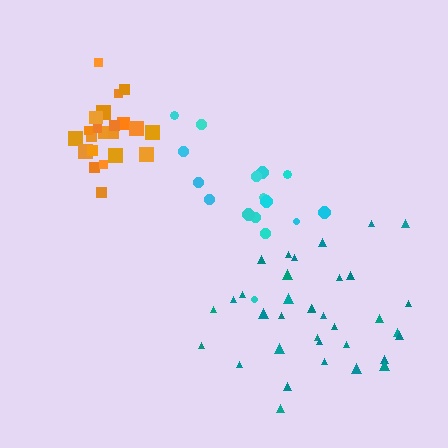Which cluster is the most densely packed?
Orange.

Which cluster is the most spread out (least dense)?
Cyan.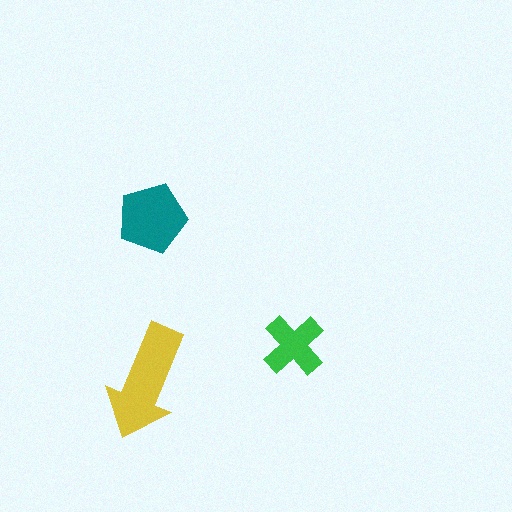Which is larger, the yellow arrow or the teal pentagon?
The yellow arrow.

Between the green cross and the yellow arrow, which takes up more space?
The yellow arrow.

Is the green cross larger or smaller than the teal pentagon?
Smaller.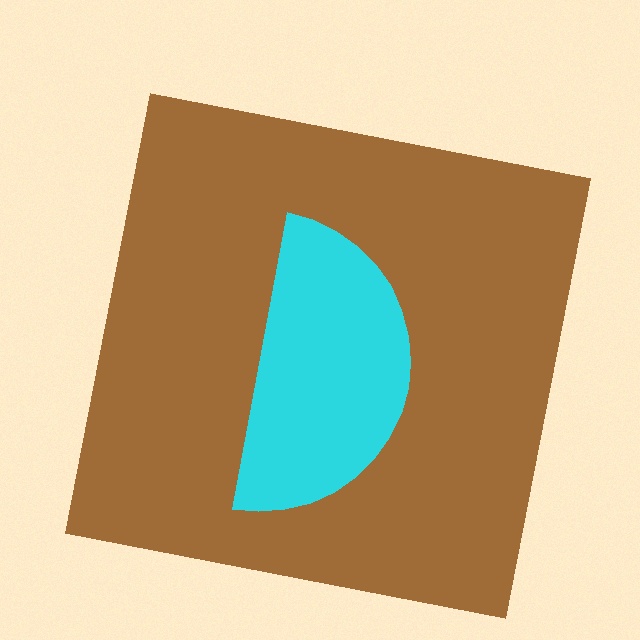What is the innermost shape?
The cyan semicircle.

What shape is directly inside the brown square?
The cyan semicircle.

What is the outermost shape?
The brown square.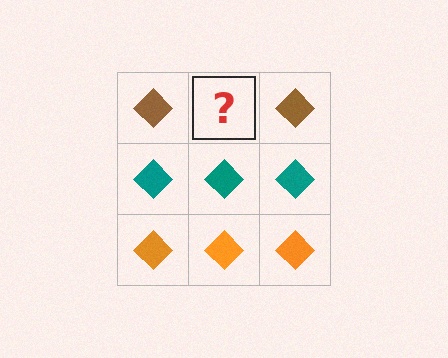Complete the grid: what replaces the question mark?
The question mark should be replaced with a brown diamond.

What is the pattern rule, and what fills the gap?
The rule is that each row has a consistent color. The gap should be filled with a brown diamond.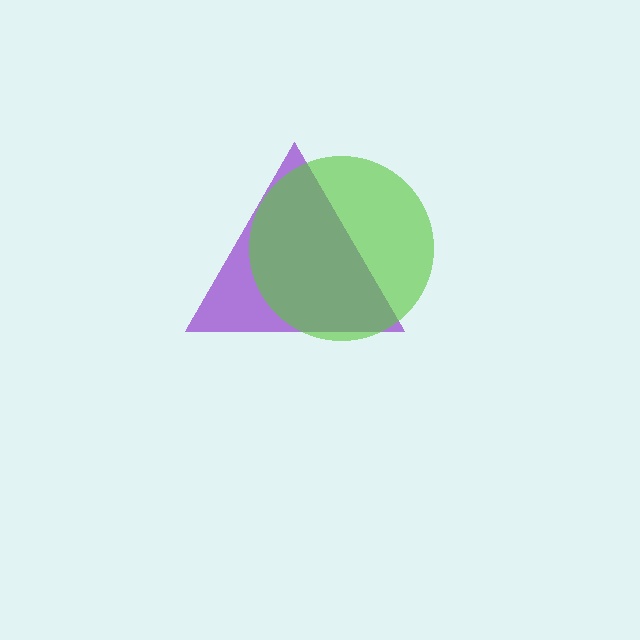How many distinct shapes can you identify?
There are 2 distinct shapes: a purple triangle, a lime circle.